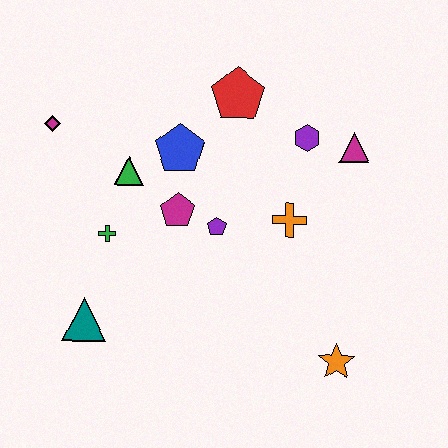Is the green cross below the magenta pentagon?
Yes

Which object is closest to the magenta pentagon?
The purple pentagon is closest to the magenta pentagon.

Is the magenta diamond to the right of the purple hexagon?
No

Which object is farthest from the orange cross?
The magenta diamond is farthest from the orange cross.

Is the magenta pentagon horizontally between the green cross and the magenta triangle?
Yes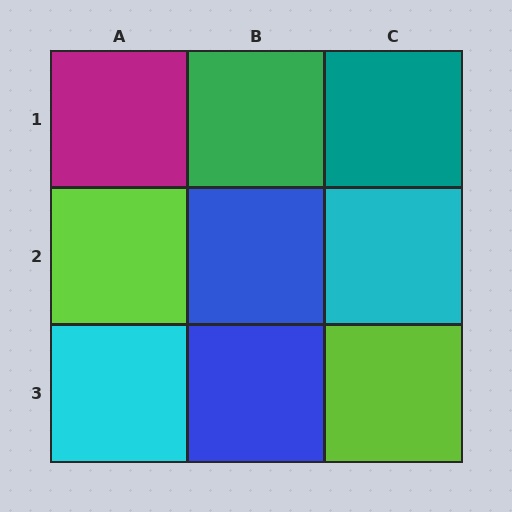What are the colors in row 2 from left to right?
Lime, blue, cyan.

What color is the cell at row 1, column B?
Green.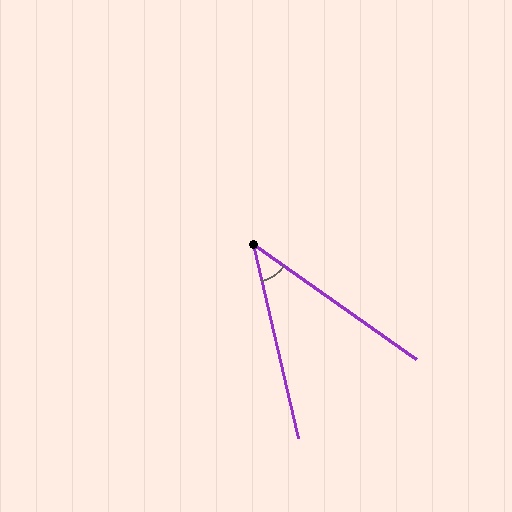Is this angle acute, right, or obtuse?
It is acute.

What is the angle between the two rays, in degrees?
Approximately 42 degrees.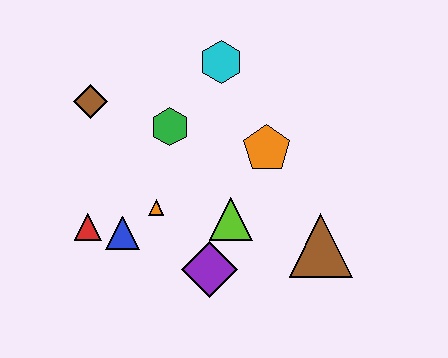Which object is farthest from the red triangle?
The brown triangle is farthest from the red triangle.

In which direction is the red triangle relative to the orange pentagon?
The red triangle is to the left of the orange pentagon.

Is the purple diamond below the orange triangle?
Yes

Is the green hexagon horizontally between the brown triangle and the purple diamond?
No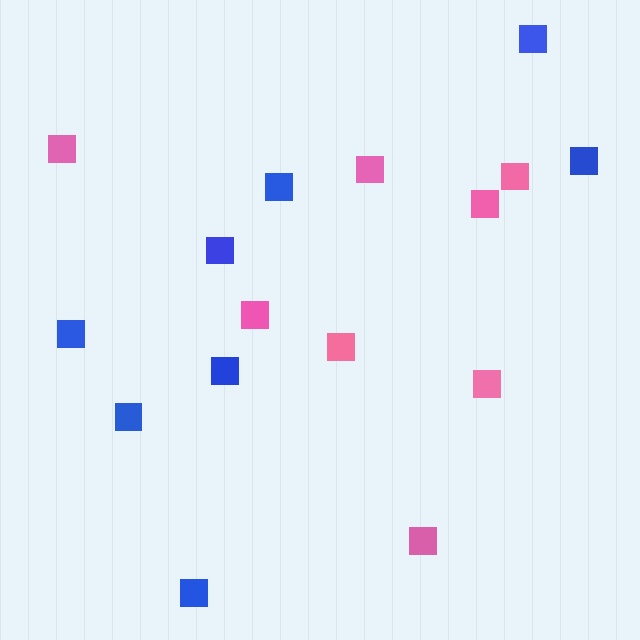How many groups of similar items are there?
There are 2 groups: one group of pink squares (8) and one group of blue squares (8).